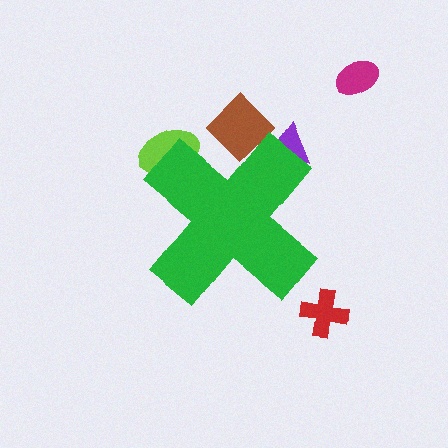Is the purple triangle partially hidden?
Yes, the purple triangle is partially hidden behind the green cross.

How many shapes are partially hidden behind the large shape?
3 shapes are partially hidden.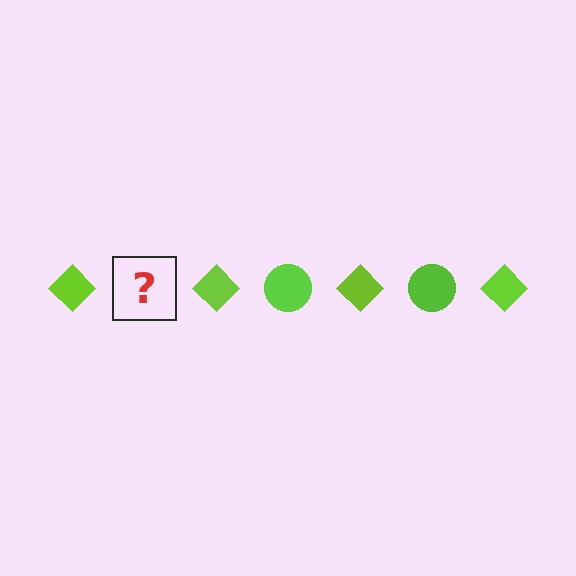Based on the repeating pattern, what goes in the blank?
The blank should be a lime circle.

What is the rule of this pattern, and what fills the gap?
The rule is that the pattern cycles through diamond, circle shapes in lime. The gap should be filled with a lime circle.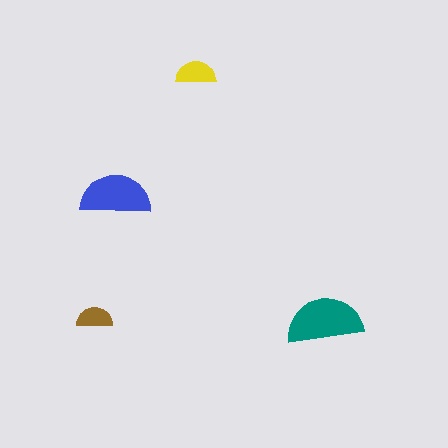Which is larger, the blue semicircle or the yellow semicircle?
The blue one.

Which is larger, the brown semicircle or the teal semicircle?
The teal one.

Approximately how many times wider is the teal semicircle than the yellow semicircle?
About 2 times wider.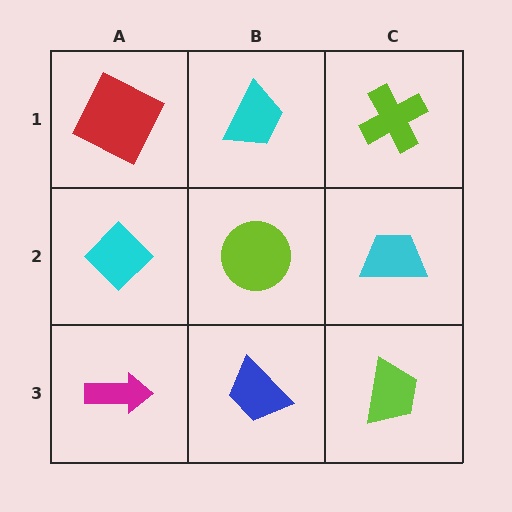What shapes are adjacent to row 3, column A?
A cyan diamond (row 2, column A), a blue trapezoid (row 3, column B).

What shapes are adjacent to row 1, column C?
A cyan trapezoid (row 2, column C), a cyan trapezoid (row 1, column B).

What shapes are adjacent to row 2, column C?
A lime cross (row 1, column C), a lime trapezoid (row 3, column C), a lime circle (row 2, column B).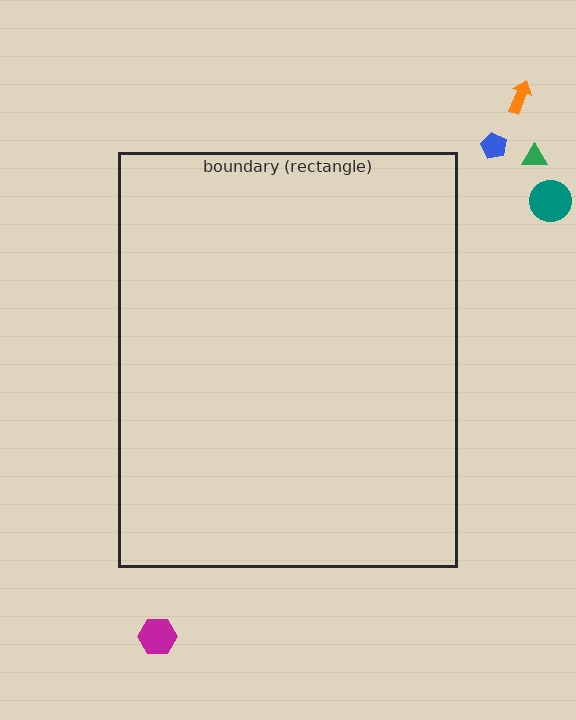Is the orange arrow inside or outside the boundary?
Outside.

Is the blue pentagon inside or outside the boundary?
Outside.